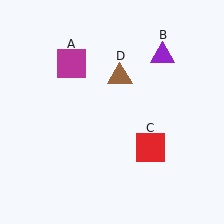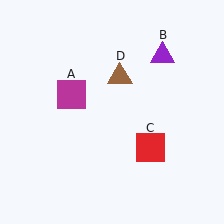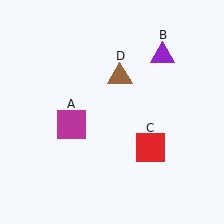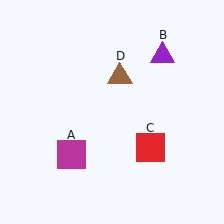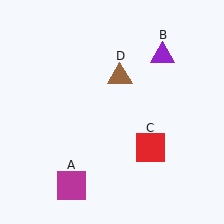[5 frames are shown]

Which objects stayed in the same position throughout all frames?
Purple triangle (object B) and red square (object C) and brown triangle (object D) remained stationary.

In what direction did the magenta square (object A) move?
The magenta square (object A) moved down.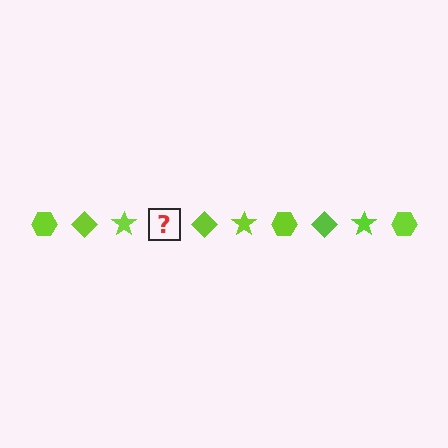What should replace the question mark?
The question mark should be replaced with a lime hexagon.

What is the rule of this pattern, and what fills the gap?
The rule is that the pattern cycles through hexagon, diamond, star shapes in lime. The gap should be filled with a lime hexagon.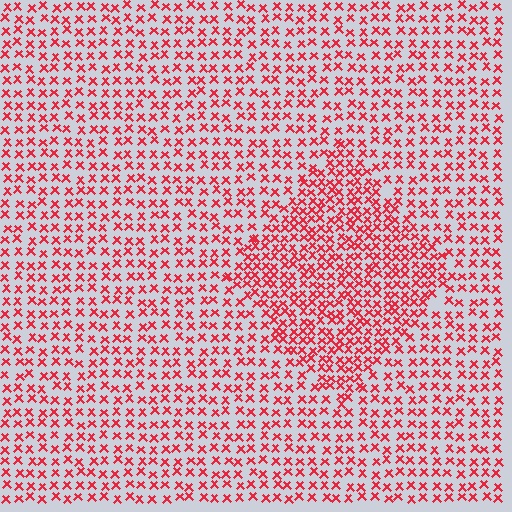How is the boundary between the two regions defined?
The boundary is defined by a change in element density (approximately 1.7x ratio). All elements are the same color, size, and shape.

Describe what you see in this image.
The image contains small red elements arranged at two different densities. A diamond-shaped region is visible where the elements are more densely packed than the surrounding area.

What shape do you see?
I see a diamond.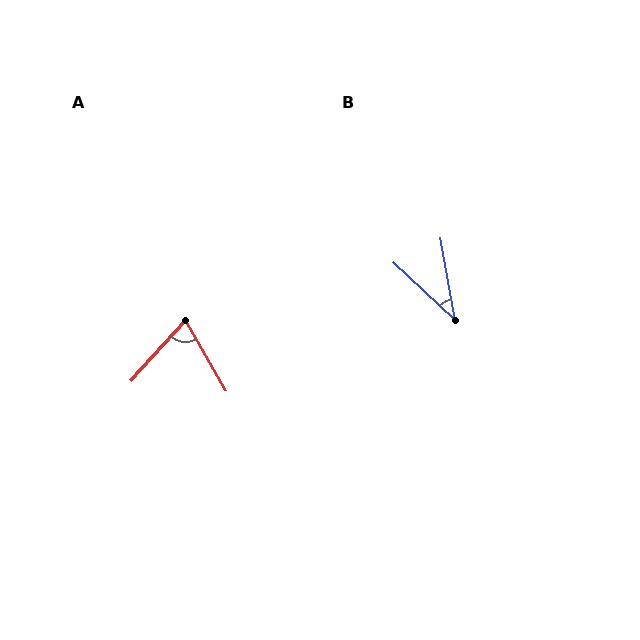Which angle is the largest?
A, at approximately 72 degrees.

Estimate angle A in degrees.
Approximately 72 degrees.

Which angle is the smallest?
B, at approximately 37 degrees.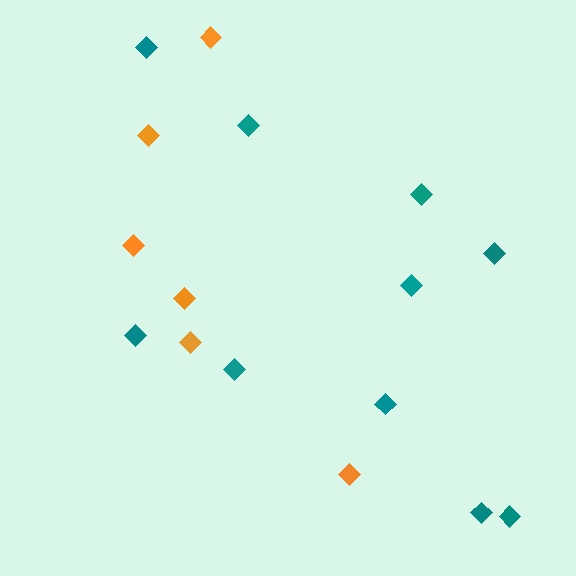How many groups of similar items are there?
There are 2 groups: one group of teal diamonds (10) and one group of orange diamonds (6).